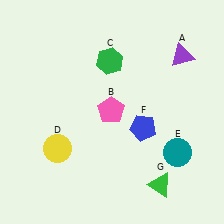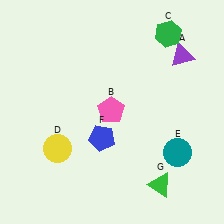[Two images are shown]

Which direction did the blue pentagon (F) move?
The blue pentagon (F) moved left.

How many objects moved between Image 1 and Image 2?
2 objects moved between the two images.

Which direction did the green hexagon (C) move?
The green hexagon (C) moved right.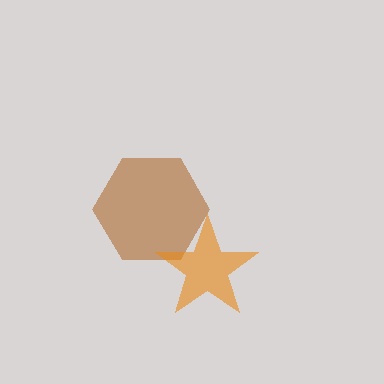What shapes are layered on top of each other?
The layered shapes are: a brown hexagon, an orange star.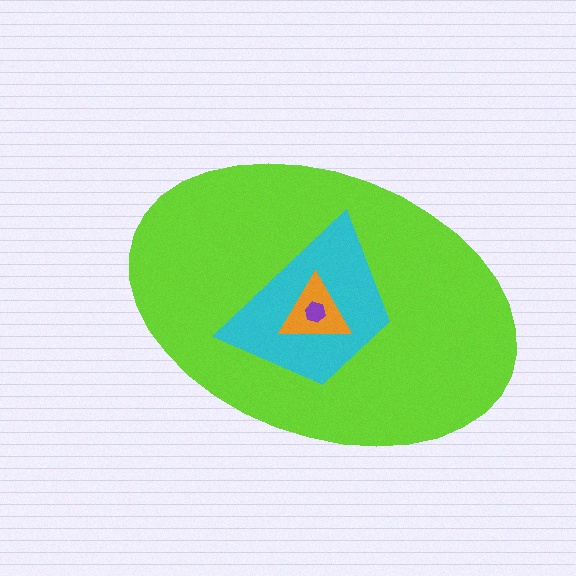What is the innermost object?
The purple hexagon.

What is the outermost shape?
The lime ellipse.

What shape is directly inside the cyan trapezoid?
The orange triangle.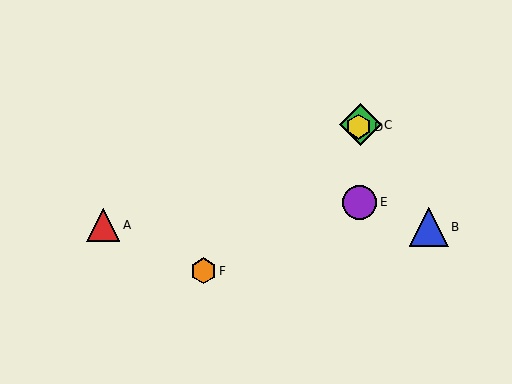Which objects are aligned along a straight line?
Objects C, D, F are aligned along a straight line.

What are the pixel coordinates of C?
Object C is at (360, 125).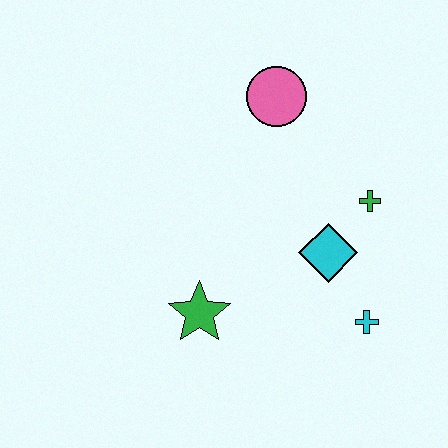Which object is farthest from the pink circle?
The cyan cross is farthest from the pink circle.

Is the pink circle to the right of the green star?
Yes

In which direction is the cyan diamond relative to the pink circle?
The cyan diamond is below the pink circle.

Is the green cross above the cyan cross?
Yes